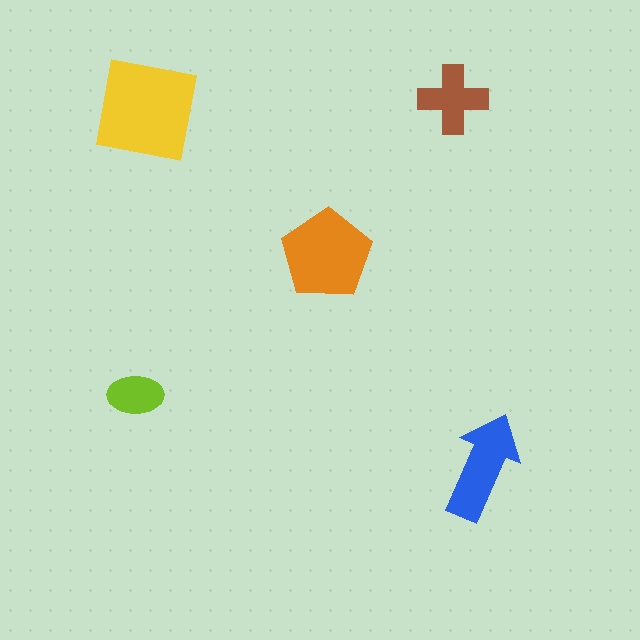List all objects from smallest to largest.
The lime ellipse, the brown cross, the blue arrow, the orange pentagon, the yellow square.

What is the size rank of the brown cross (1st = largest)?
4th.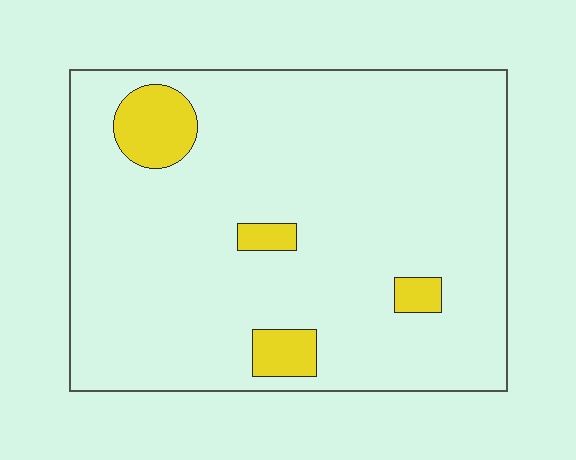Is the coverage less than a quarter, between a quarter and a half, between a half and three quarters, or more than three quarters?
Less than a quarter.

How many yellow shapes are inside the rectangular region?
4.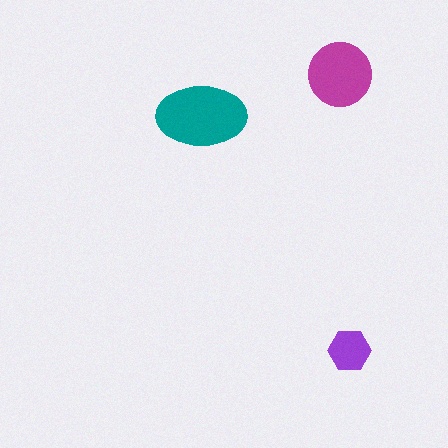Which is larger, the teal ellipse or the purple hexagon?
The teal ellipse.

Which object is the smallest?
The purple hexagon.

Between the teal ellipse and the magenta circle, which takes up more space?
The teal ellipse.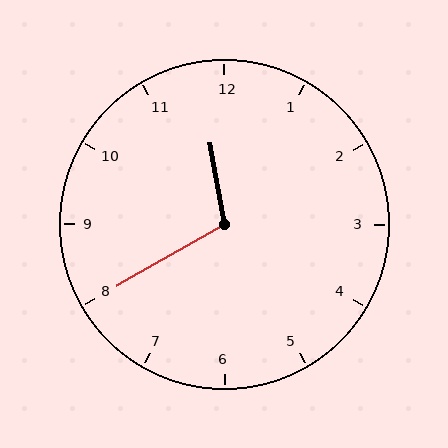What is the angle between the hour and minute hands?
Approximately 110 degrees.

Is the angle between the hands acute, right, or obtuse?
It is obtuse.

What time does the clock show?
11:40.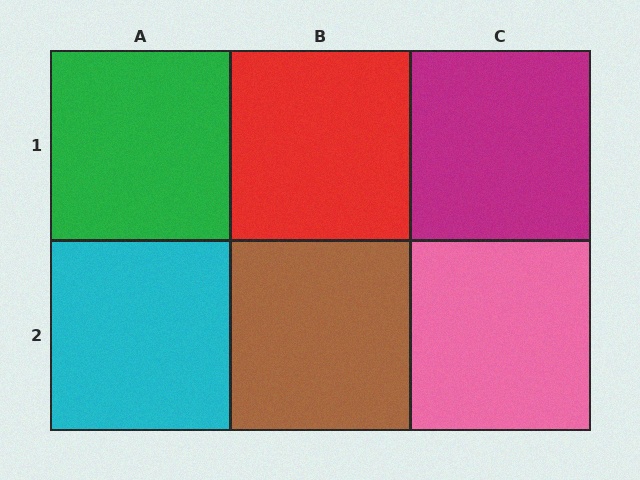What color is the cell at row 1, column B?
Red.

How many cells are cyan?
1 cell is cyan.